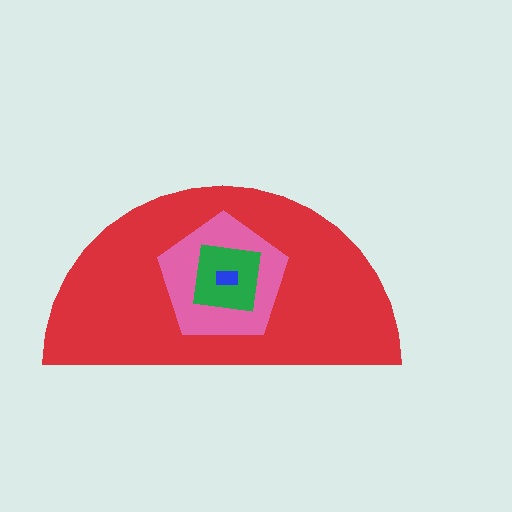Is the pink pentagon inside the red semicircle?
Yes.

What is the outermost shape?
The red semicircle.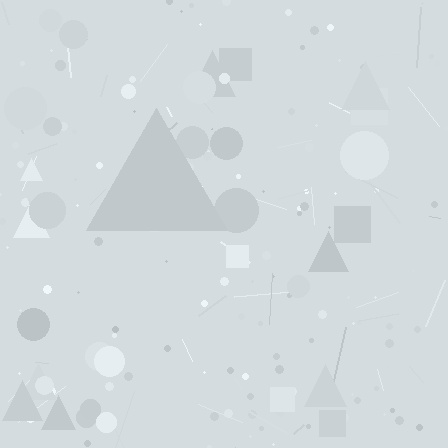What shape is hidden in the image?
A triangle is hidden in the image.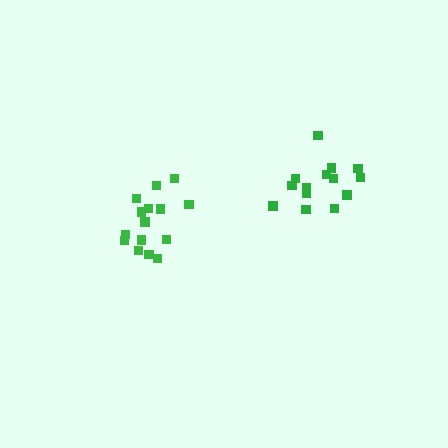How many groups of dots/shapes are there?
There are 2 groups.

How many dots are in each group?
Group 1: 15 dots, Group 2: 14 dots (29 total).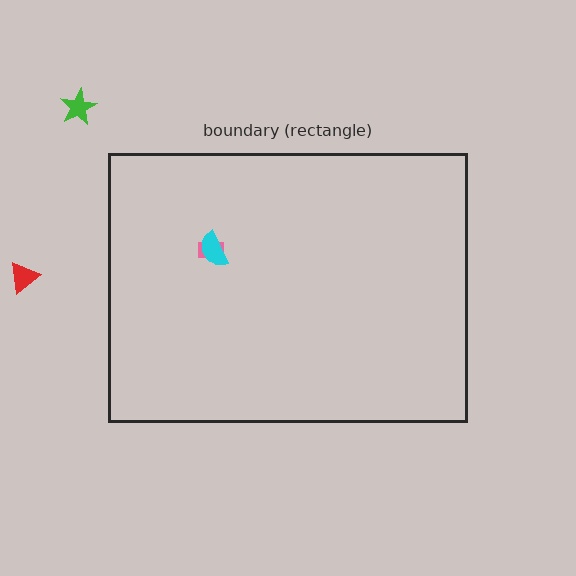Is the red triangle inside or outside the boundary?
Outside.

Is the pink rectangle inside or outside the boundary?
Inside.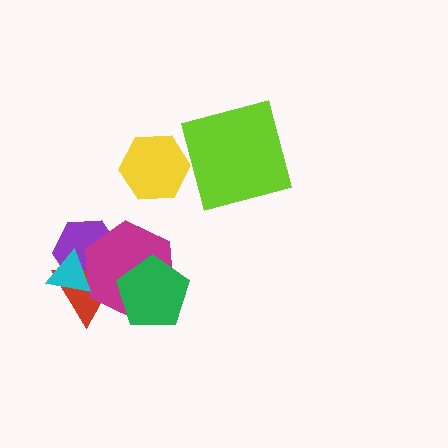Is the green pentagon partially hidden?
No, no other shape covers it.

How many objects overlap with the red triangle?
4 objects overlap with the red triangle.